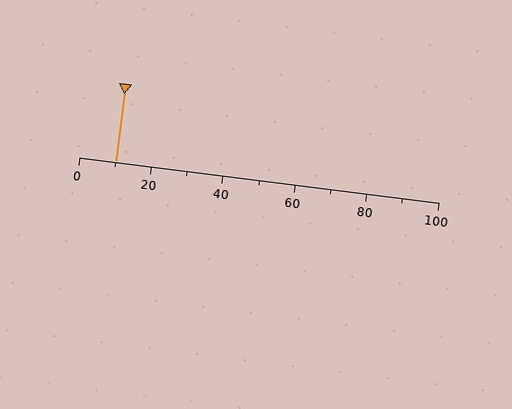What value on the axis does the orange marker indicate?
The marker indicates approximately 10.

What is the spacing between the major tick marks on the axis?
The major ticks are spaced 20 apart.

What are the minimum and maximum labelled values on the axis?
The axis runs from 0 to 100.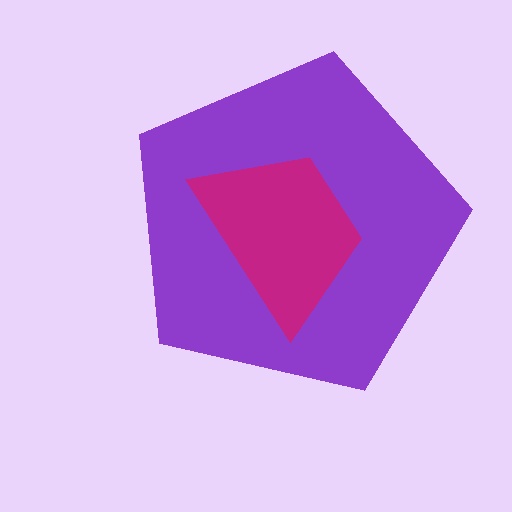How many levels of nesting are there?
2.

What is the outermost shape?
The purple pentagon.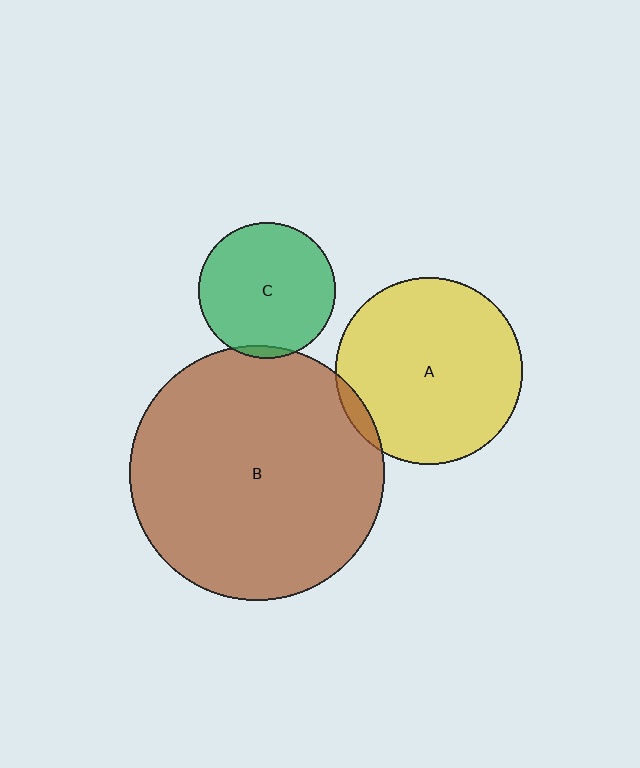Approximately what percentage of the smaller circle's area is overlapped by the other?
Approximately 5%.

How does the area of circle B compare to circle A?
Approximately 1.9 times.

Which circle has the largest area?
Circle B (brown).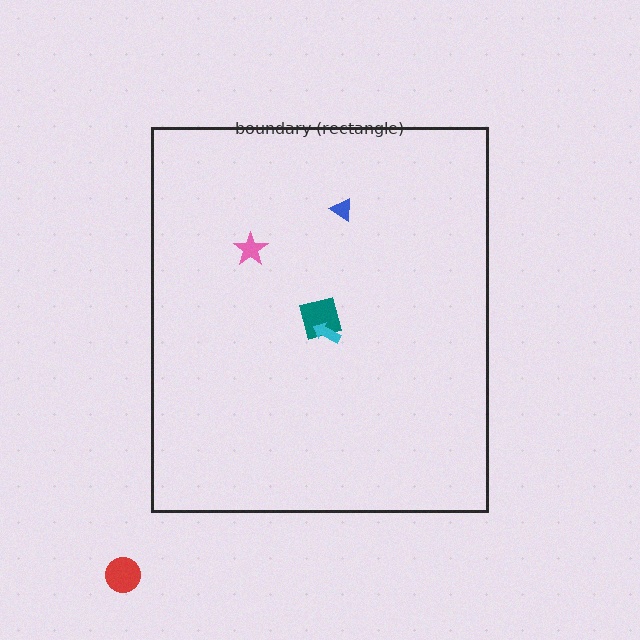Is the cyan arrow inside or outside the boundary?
Inside.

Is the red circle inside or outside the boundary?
Outside.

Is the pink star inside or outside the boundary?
Inside.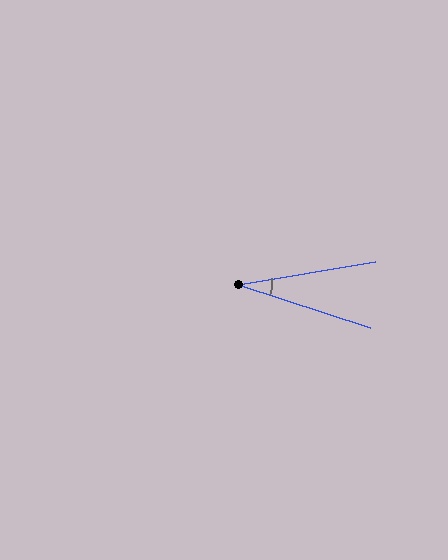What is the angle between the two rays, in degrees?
Approximately 27 degrees.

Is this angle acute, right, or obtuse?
It is acute.